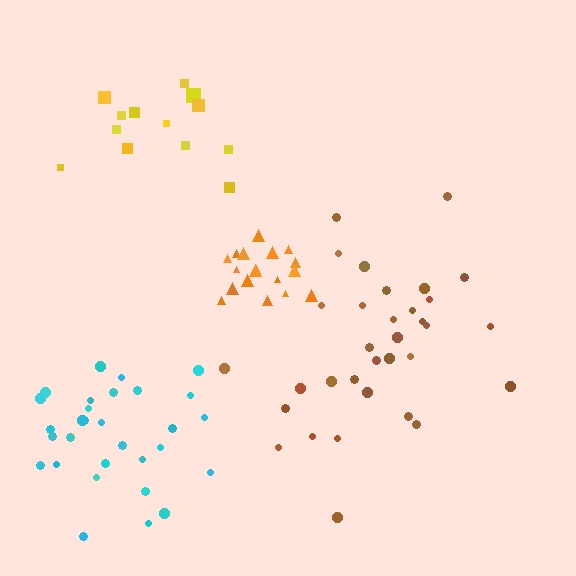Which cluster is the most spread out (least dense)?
Yellow.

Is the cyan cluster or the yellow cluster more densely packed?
Cyan.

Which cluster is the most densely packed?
Orange.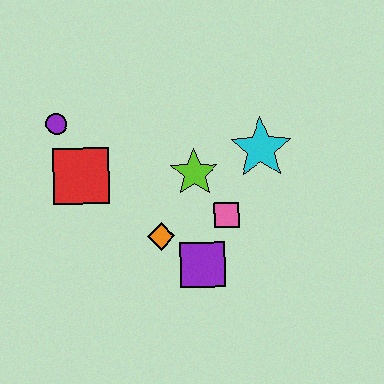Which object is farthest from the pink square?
The purple circle is farthest from the pink square.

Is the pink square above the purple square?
Yes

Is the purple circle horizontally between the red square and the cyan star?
No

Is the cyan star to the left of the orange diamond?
No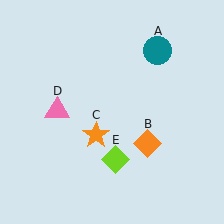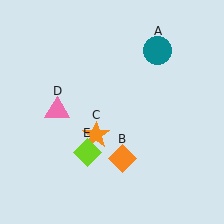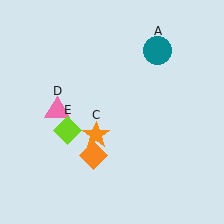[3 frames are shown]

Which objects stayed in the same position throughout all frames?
Teal circle (object A) and orange star (object C) and pink triangle (object D) remained stationary.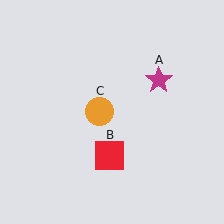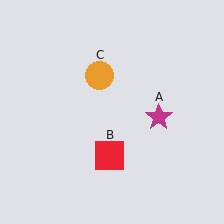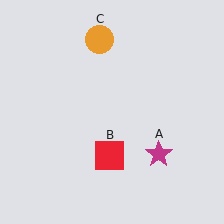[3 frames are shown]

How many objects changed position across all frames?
2 objects changed position: magenta star (object A), orange circle (object C).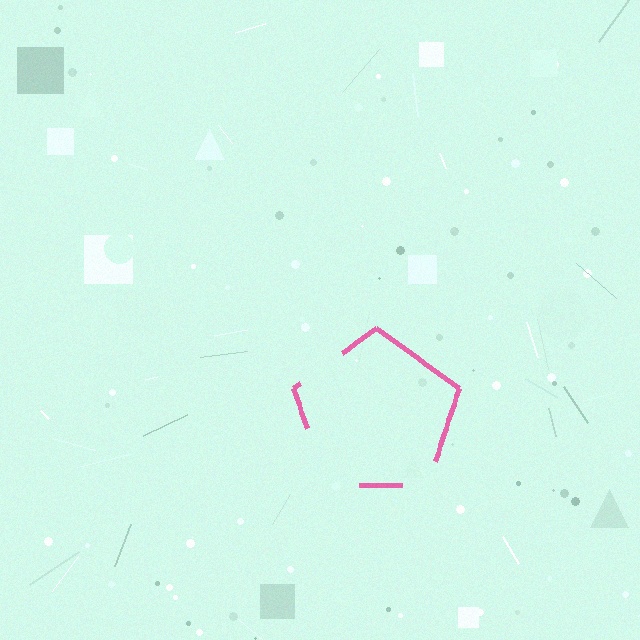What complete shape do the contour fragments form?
The contour fragments form a pentagon.